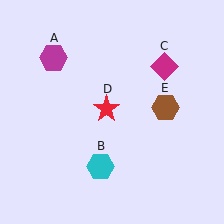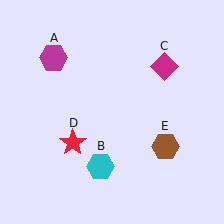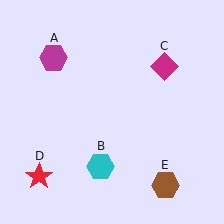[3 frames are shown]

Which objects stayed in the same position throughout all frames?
Magenta hexagon (object A) and cyan hexagon (object B) and magenta diamond (object C) remained stationary.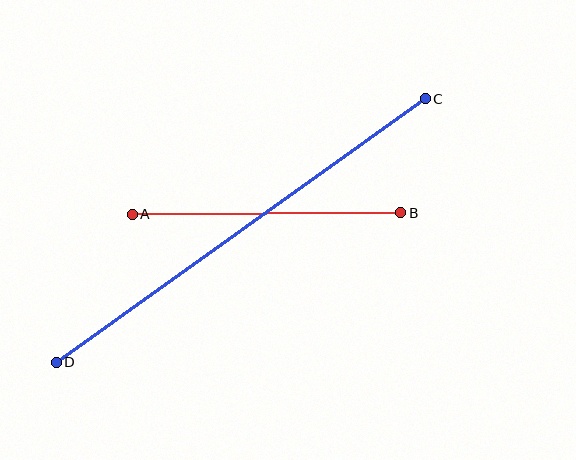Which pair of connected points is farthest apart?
Points C and D are farthest apart.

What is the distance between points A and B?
The distance is approximately 269 pixels.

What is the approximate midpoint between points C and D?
The midpoint is at approximately (241, 230) pixels.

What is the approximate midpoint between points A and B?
The midpoint is at approximately (266, 214) pixels.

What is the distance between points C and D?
The distance is approximately 453 pixels.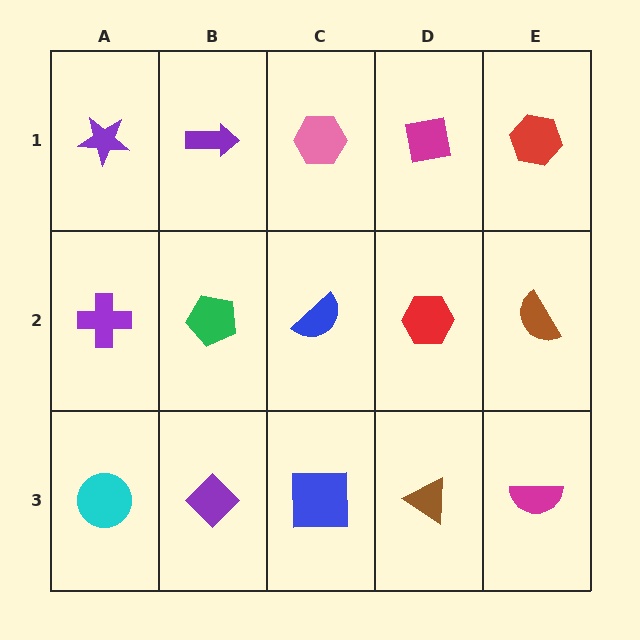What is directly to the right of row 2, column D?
A brown semicircle.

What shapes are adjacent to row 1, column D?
A red hexagon (row 2, column D), a pink hexagon (row 1, column C), a red hexagon (row 1, column E).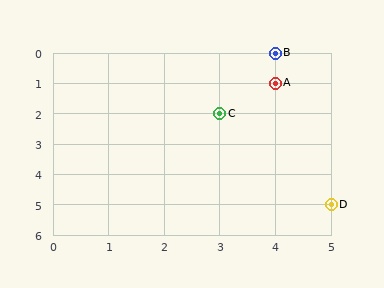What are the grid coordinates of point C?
Point C is at grid coordinates (3, 2).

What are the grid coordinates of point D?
Point D is at grid coordinates (5, 5).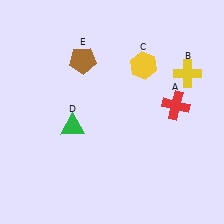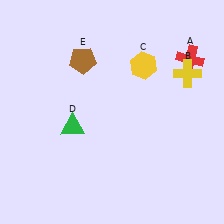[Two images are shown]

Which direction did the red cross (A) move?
The red cross (A) moved up.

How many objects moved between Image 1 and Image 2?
1 object moved between the two images.